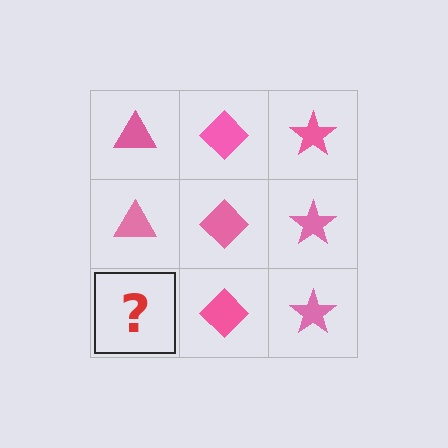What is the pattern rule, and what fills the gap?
The rule is that each column has a consistent shape. The gap should be filled with a pink triangle.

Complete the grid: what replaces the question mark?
The question mark should be replaced with a pink triangle.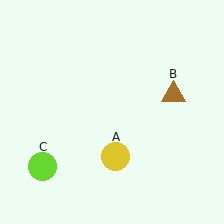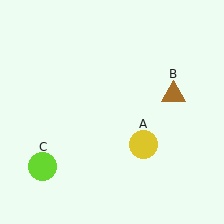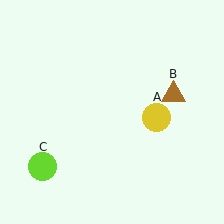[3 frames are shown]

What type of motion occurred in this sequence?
The yellow circle (object A) rotated counterclockwise around the center of the scene.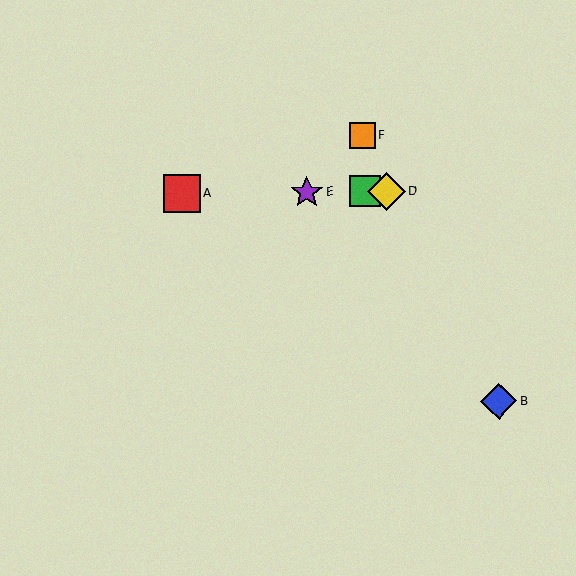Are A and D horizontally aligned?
Yes, both are at y≈194.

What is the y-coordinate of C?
Object C is at y≈192.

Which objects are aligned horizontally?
Objects A, C, D, E are aligned horizontally.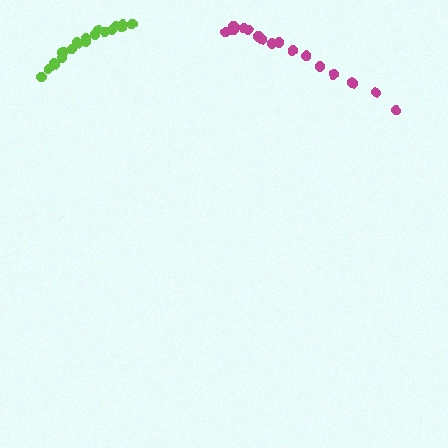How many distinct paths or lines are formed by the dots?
There are 2 distinct paths.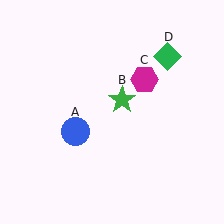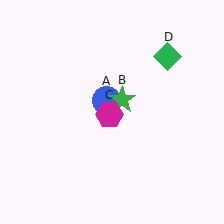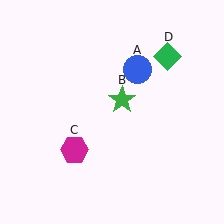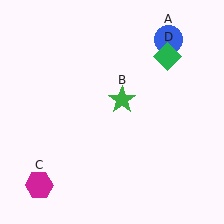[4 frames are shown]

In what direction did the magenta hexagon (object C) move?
The magenta hexagon (object C) moved down and to the left.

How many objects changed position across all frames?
2 objects changed position: blue circle (object A), magenta hexagon (object C).